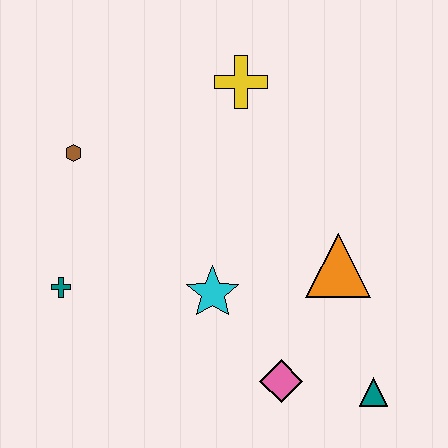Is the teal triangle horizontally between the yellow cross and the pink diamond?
No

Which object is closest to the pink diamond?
The teal triangle is closest to the pink diamond.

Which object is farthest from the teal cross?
The teal triangle is farthest from the teal cross.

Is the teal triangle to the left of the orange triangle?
No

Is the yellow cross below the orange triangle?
No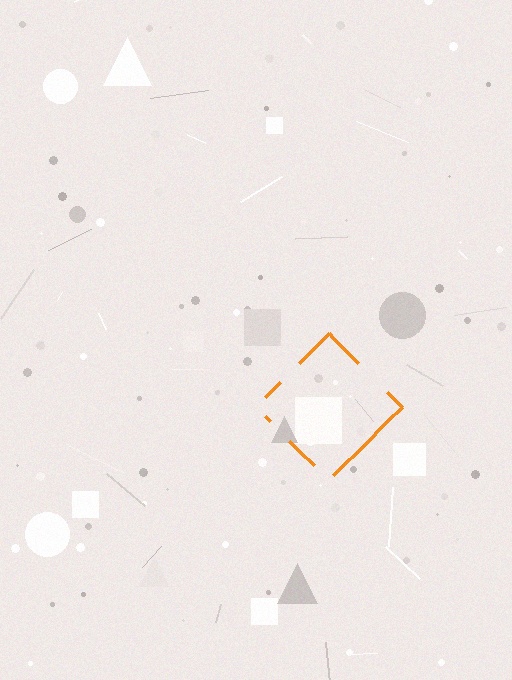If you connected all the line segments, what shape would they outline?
They would outline a diamond.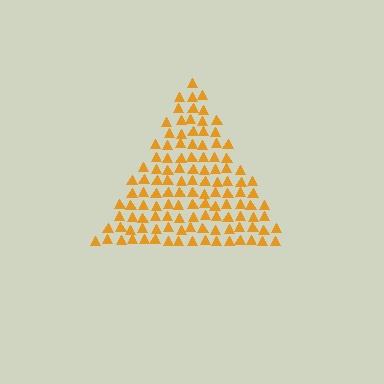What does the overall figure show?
The overall figure shows a triangle.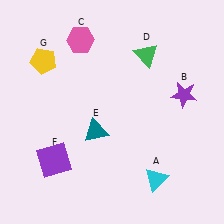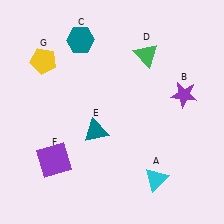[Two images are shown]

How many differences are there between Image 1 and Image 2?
There is 1 difference between the two images.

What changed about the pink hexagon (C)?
In Image 1, C is pink. In Image 2, it changed to teal.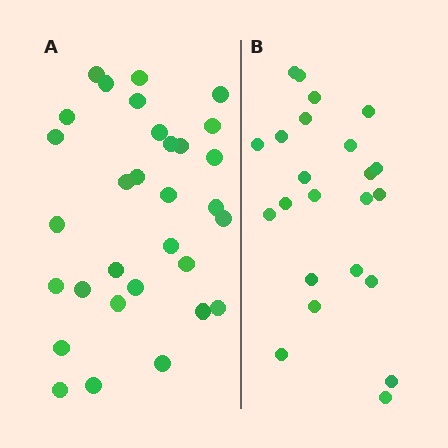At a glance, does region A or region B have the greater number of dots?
Region A (the left region) has more dots.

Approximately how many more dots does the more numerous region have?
Region A has roughly 8 or so more dots than region B.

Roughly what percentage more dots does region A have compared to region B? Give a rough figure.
About 35% more.